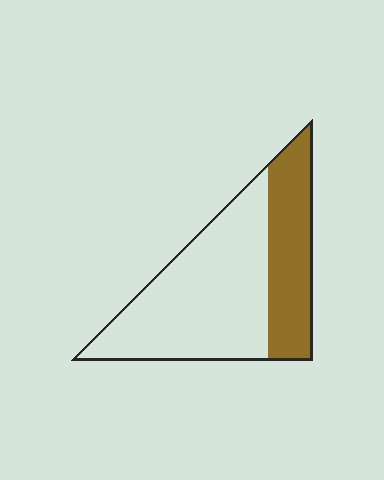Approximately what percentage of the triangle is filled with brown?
Approximately 35%.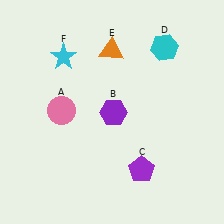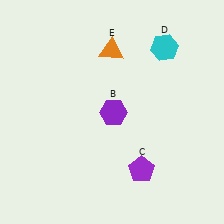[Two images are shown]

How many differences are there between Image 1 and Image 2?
There are 2 differences between the two images.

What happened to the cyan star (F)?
The cyan star (F) was removed in Image 2. It was in the top-left area of Image 1.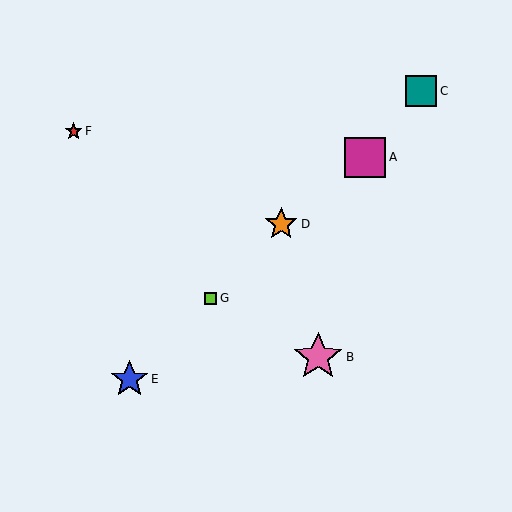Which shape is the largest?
The pink star (labeled B) is the largest.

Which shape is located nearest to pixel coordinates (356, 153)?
The magenta square (labeled A) at (365, 157) is nearest to that location.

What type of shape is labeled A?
Shape A is a magenta square.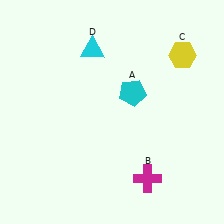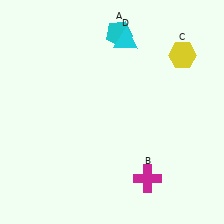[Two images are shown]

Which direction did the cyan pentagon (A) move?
The cyan pentagon (A) moved up.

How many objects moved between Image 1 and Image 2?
2 objects moved between the two images.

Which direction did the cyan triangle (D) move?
The cyan triangle (D) moved right.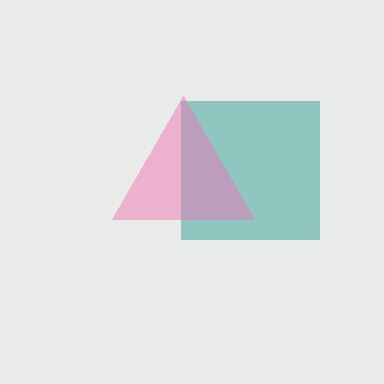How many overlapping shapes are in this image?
There are 2 overlapping shapes in the image.